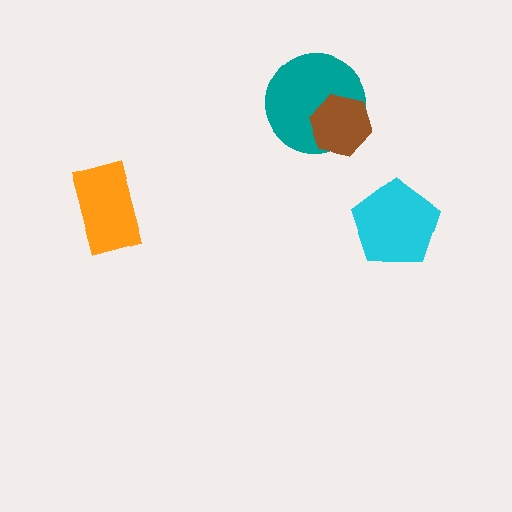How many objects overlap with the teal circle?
1 object overlaps with the teal circle.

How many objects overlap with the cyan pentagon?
0 objects overlap with the cyan pentagon.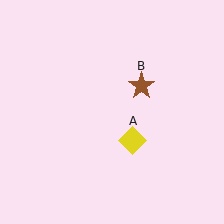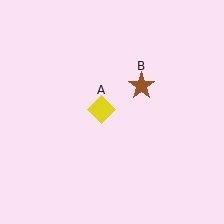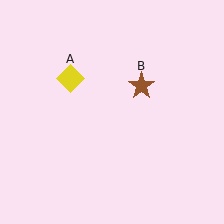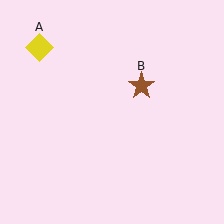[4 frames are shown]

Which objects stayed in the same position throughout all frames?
Brown star (object B) remained stationary.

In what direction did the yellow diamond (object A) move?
The yellow diamond (object A) moved up and to the left.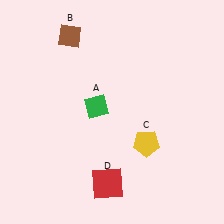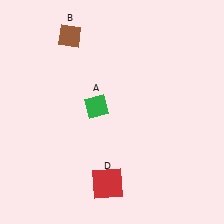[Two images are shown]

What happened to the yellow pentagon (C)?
The yellow pentagon (C) was removed in Image 2. It was in the bottom-right area of Image 1.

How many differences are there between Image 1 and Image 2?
There is 1 difference between the two images.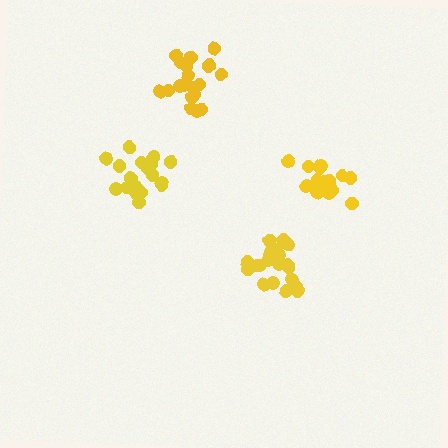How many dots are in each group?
Group 1: 21 dots, Group 2: 19 dots, Group 3: 17 dots, Group 4: 20 dots (77 total).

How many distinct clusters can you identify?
There are 4 distinct clusters.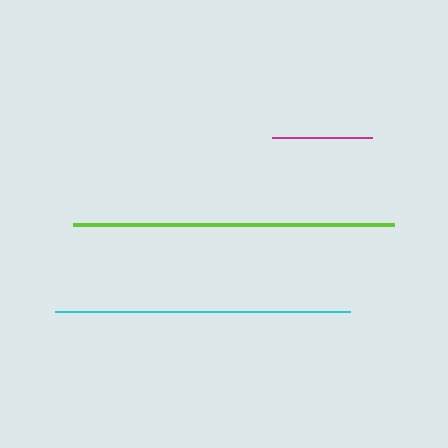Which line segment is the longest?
The lime line is the longest at approximately 321 pixels.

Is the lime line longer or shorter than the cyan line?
The lime line is longer than the cyan line.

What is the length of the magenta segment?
The magenta segment is approximately 100 pixels long.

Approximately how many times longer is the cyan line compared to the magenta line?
The cyan line is approximately 2.9 times the length of the magenta line.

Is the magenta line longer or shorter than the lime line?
The lime line is longer than the magenta line.